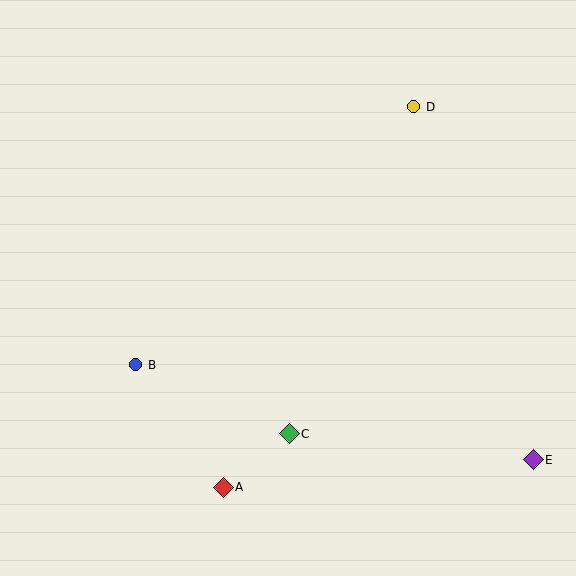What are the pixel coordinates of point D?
Point D is at (414, 107).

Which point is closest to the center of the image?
Point C at (289, 434) is closest to the center.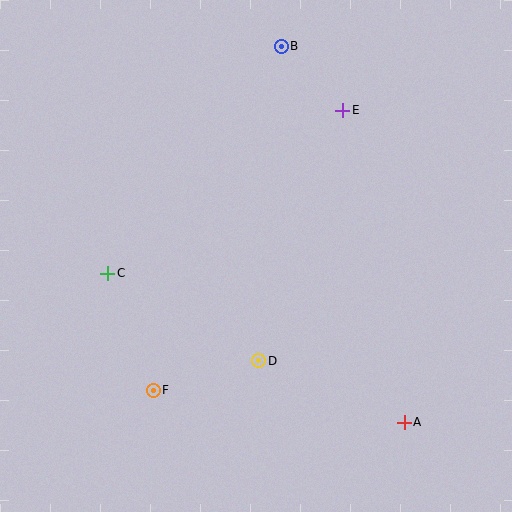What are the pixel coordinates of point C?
Point C is at (108, 273).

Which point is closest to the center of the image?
Point D at (259, 361) is closest to the center.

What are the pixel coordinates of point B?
Point B is at (281, 46).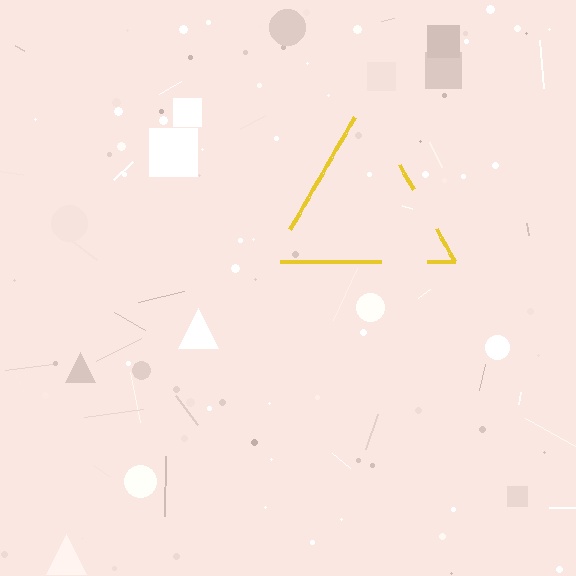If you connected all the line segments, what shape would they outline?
They would outline a triangle.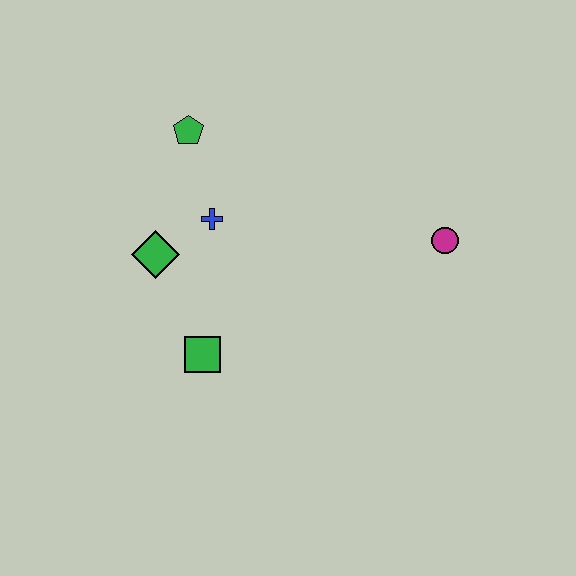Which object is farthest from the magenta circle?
The green diamond is farthest from the magenta circle.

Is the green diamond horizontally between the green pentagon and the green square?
No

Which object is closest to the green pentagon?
The blue cross is closest to the green pentagon.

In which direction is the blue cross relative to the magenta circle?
The blue cross is to the left of the magenta circle.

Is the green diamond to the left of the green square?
Yes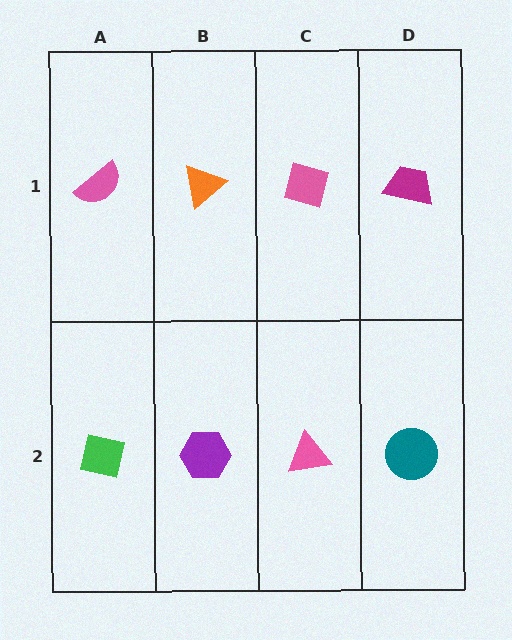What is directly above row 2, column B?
An orange triangle.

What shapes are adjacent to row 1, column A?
A green square (row 2, column A), an orange triangle (row 1, column B).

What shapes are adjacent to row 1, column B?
A purple hexagon (row 2, column B), a pink semicircle (row 1, column A), a pink diamond (row 1, column C).